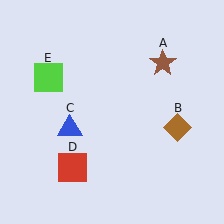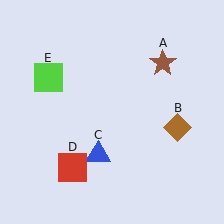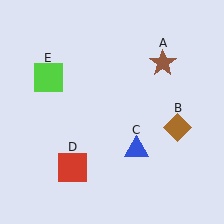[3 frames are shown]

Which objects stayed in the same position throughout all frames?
Brown star (object A) and brown diamond (object B) and red square (object D) and lime square (object E) remained stationary.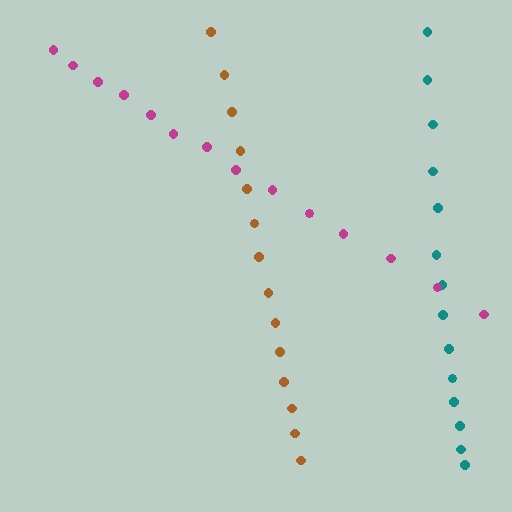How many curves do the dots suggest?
There are 3 distinct paths.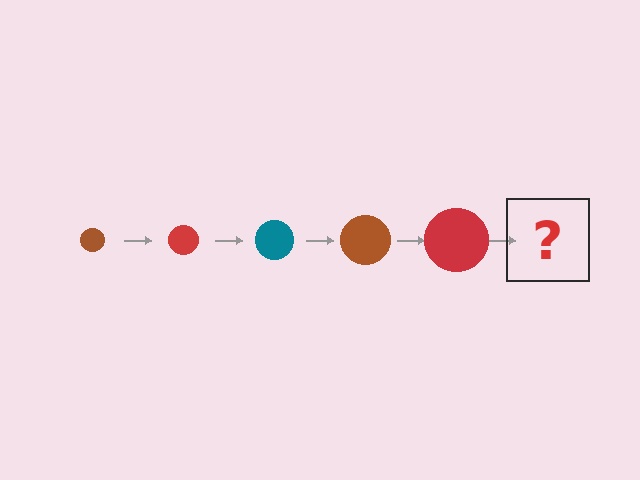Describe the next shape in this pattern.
It should be a teal circle, larger than the previous one.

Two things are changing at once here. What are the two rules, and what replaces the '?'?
The two rules are that the circle grows larger each step and the color cycles through brown, red, and teal. The '?' should be a teal circle, larger than the previous one.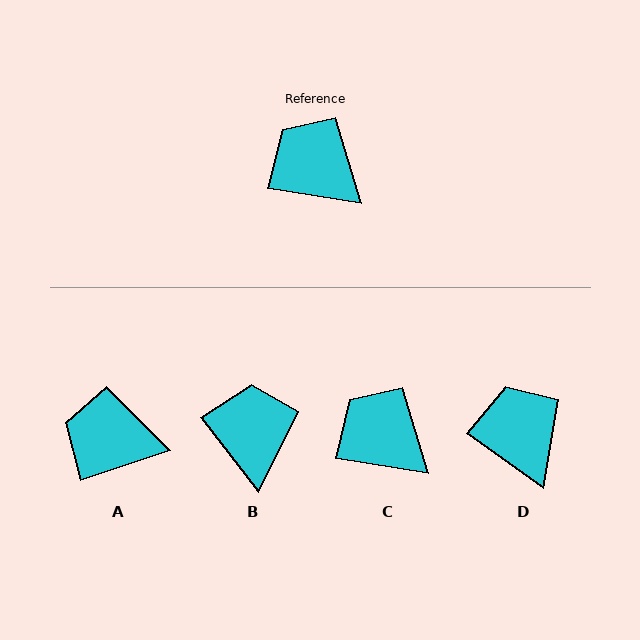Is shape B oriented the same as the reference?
No, it is off by about 43 degrees.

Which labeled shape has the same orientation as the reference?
C.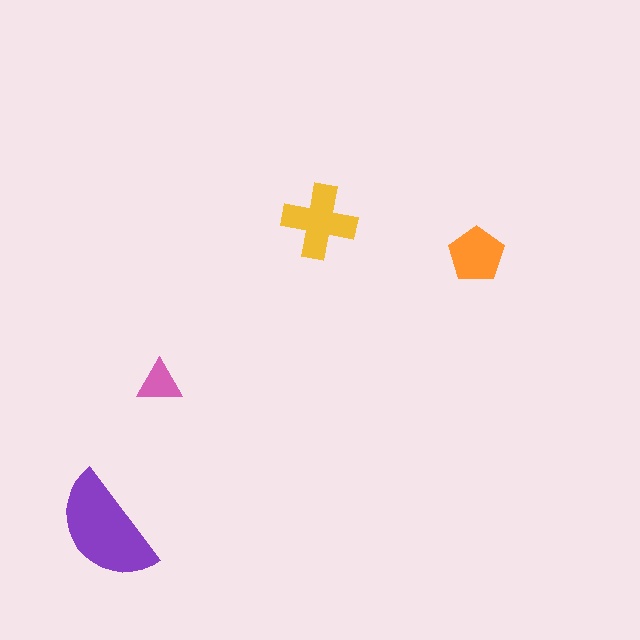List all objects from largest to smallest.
The purple semicircle, the yellow cross, the orange pentagon, the pink triangle.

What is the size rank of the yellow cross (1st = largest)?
2nd.